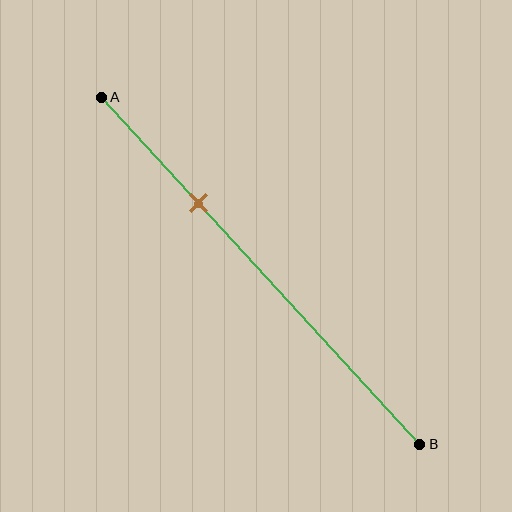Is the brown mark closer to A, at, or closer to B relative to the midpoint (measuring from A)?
The brown mark is closer to point A than the midpoint of segment AB.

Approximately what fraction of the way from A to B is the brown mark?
The brown mark is approximately 30% of the way from A to B.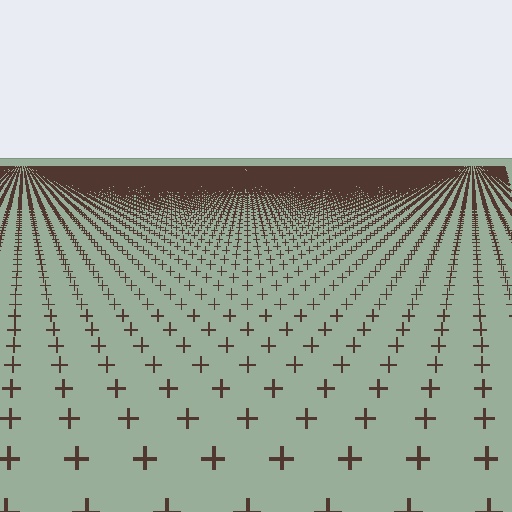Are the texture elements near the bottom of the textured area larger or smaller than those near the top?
Larger. Near the bottom, elements are closer to the viewer and appear at a bigger on-screen size.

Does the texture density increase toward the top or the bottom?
Density increases toward the top.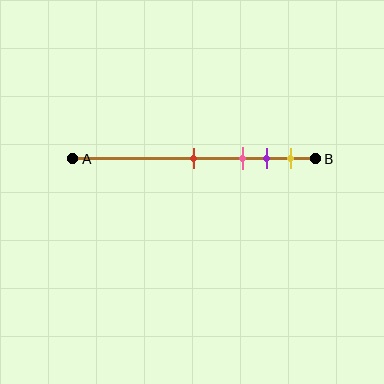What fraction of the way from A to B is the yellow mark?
The yellow mark is approximately 90% (0.9) of the way from A to B.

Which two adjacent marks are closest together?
The purple and yellow marks are the closest adjacent pair.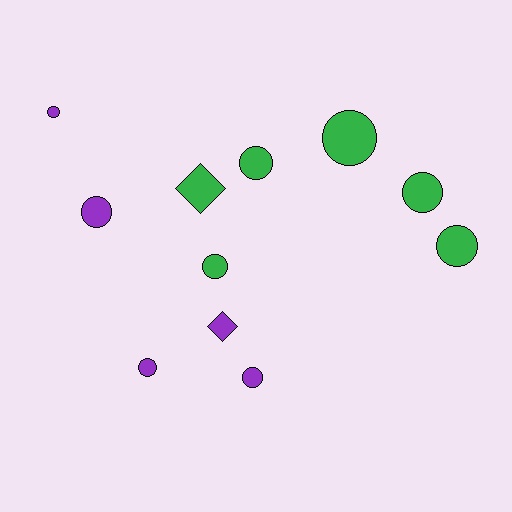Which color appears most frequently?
Green, with 6 objects.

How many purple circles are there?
There are 4 purple circles.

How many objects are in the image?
There are 11 objects.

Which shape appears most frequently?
Circle, with 9 objects.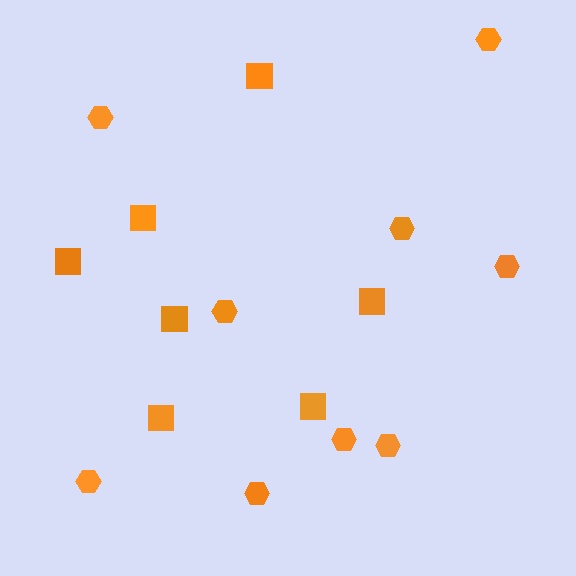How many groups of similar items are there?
There are 2 groups: one group of hexagons (9) and one group of squares (7).